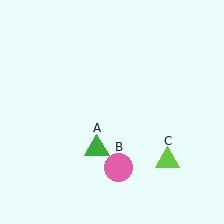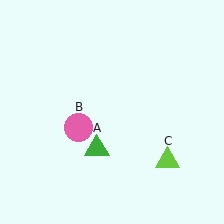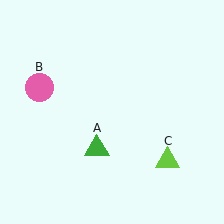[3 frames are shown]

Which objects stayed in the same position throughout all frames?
Green triangle (object A) and lime triangle (object C) remained stationary.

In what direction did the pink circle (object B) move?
The pink circle (object B) moved up and to the left.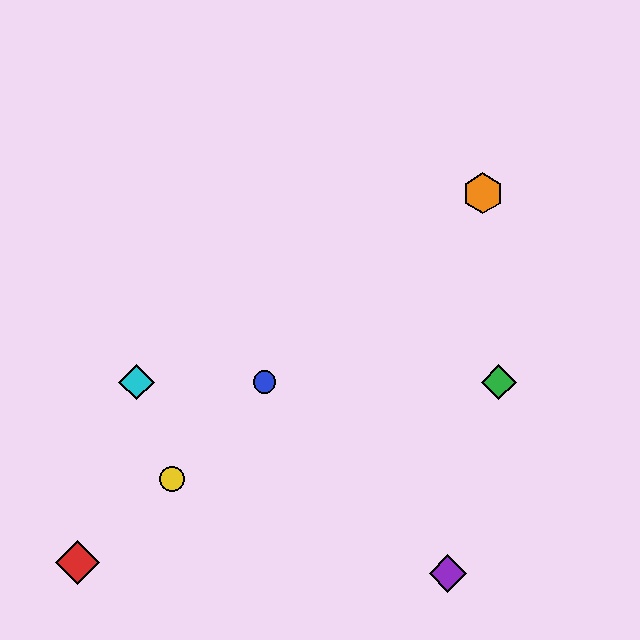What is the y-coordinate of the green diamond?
The green diamond is at y≈382.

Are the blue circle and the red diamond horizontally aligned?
No, the blue circle is at y≈382 and the red diamond is at y≈563.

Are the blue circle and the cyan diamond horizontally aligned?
Yes, both are at y≈382.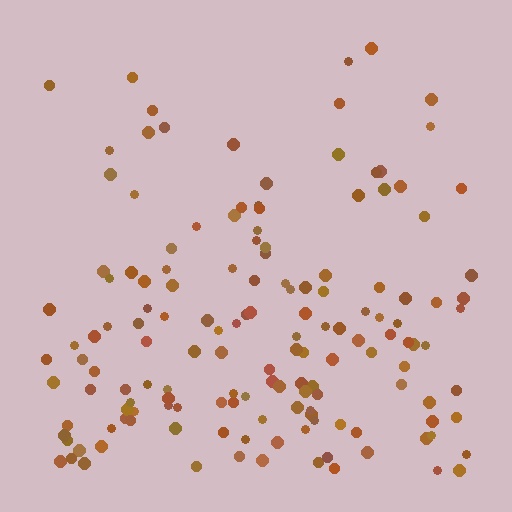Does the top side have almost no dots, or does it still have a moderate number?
Still a moderate number, just noticeably fewer than the bottom.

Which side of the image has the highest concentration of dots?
The bottom.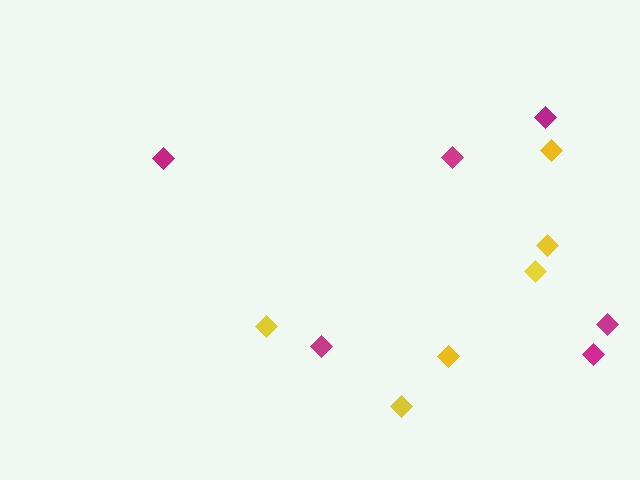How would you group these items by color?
There are 2 groups: one group of magenta diamonds (6) and one group of yellow diamonds (6).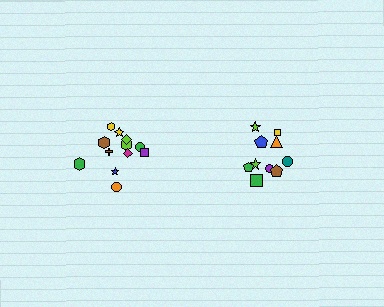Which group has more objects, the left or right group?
The left group.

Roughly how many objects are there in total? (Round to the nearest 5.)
Roughly 20 objects in total.